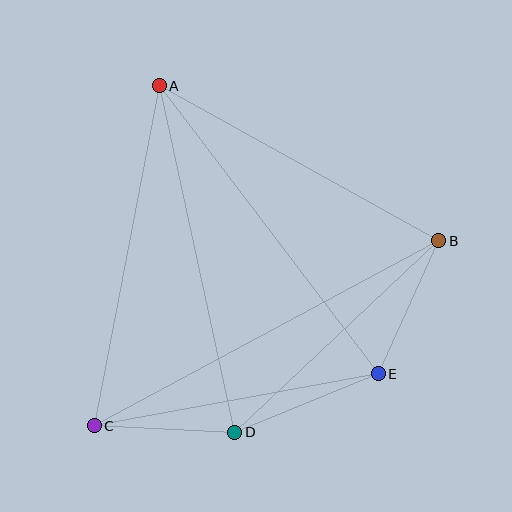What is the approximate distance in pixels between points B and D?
The distance between B and D is approximately 280 pixels.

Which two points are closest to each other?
Points C and D are closest to each other.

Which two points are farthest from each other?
Points B and C are farthest from each other.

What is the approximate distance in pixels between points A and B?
The distance between A and B is approximately 320 pixels.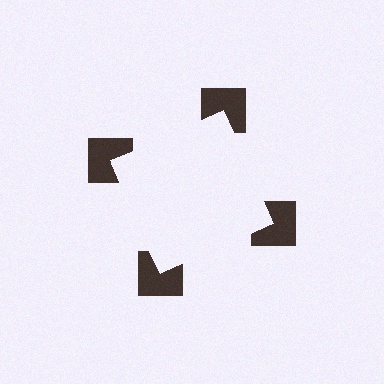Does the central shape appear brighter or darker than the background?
It typically appears slightly brighter than the background, even though no actual brightness change is drawn.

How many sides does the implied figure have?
4 sides.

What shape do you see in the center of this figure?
An illusory square — its edges are inferred from the aligned wedge cuts in the notched squares, not physically drawn.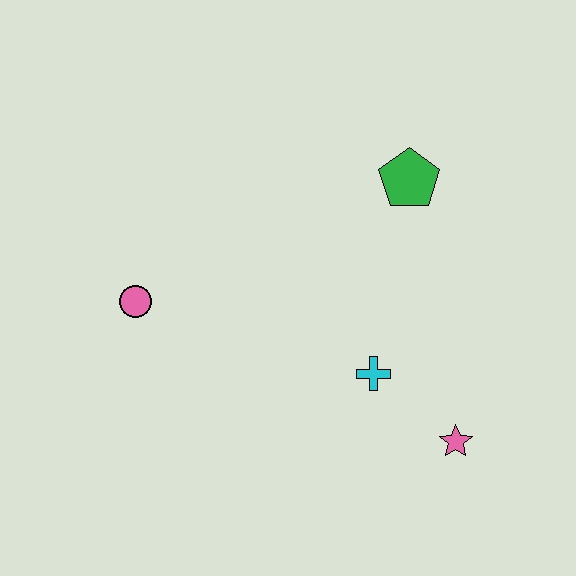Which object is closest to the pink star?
The cyan cross is closest to the pink star.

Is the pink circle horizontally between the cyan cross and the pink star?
No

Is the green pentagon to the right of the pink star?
No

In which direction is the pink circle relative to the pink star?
The pink circle is to the left of the pink star.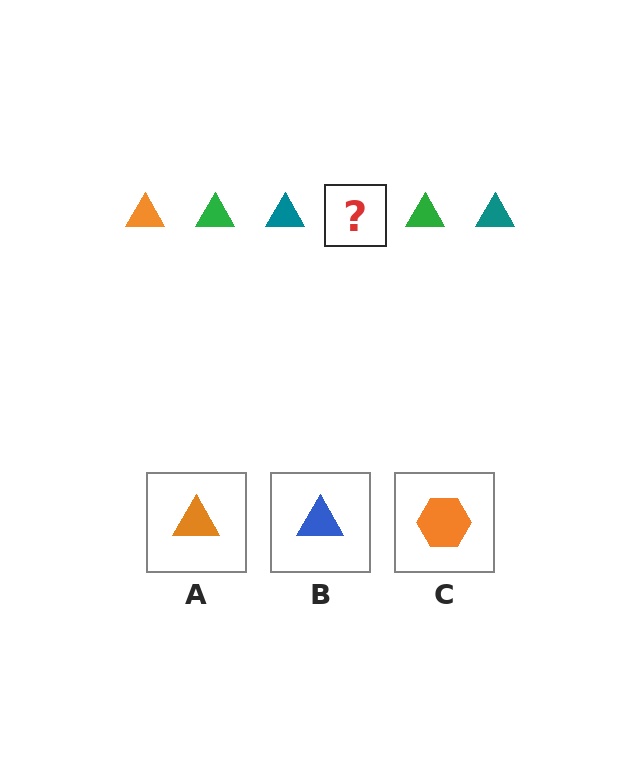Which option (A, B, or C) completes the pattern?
A.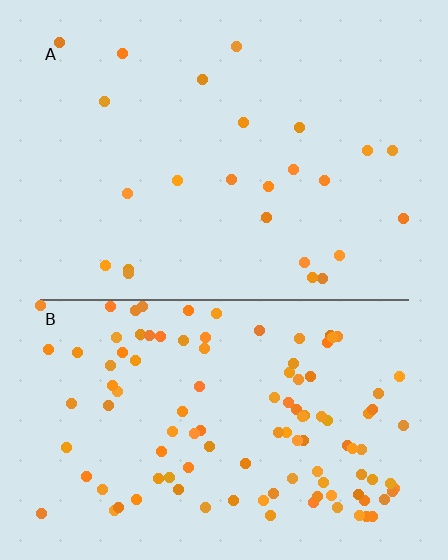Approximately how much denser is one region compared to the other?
Approximately 4.6× — region B over region A.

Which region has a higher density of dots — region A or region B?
B (the bottom).